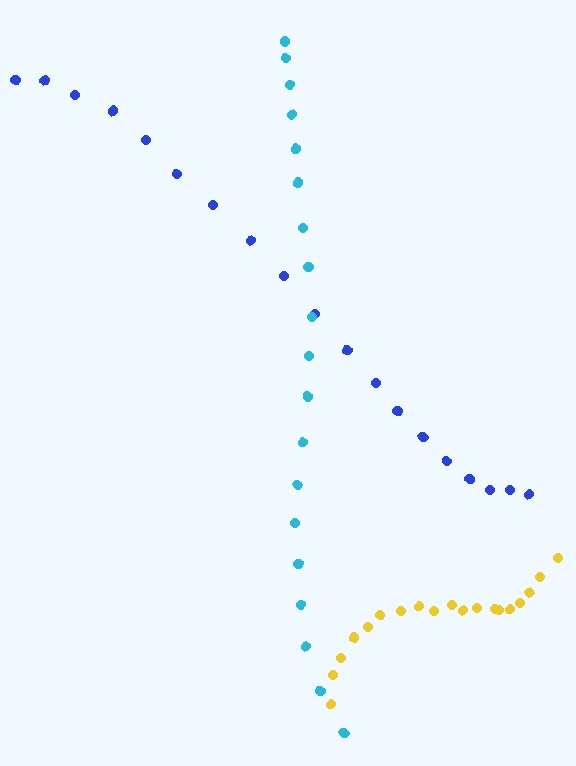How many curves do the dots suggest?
There are 3 distinct paths.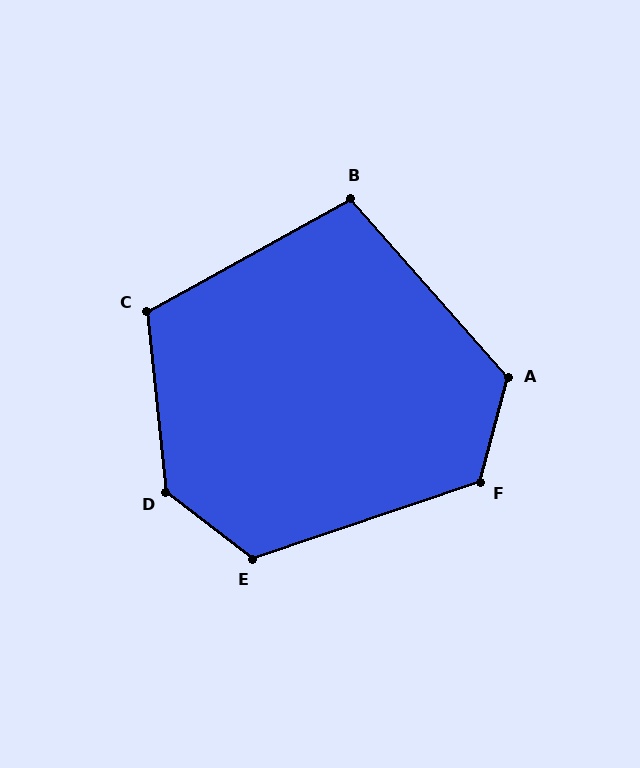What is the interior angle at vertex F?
Approximately 123 degrees (obtuse).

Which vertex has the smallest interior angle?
B, at approximately 102 degrees.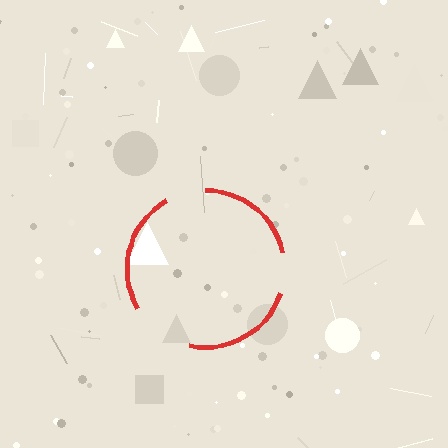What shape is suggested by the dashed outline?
The dashed outline suggests a circle.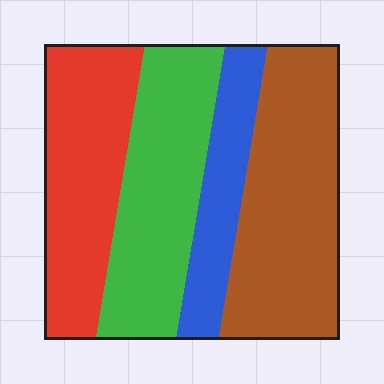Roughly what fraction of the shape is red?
Red takes up between a quarter and a half of the shape.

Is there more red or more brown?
Brown.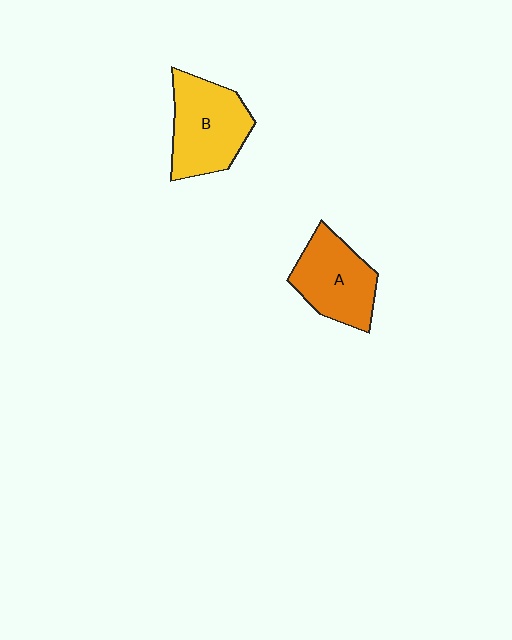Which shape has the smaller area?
Shape A (orange).